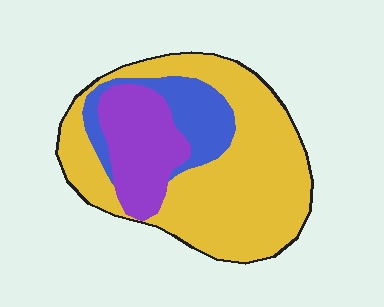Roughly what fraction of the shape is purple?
Purple takes up about one fifth (1/5) of the shape.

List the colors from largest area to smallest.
From largest to smallest: yellow, purple, blue.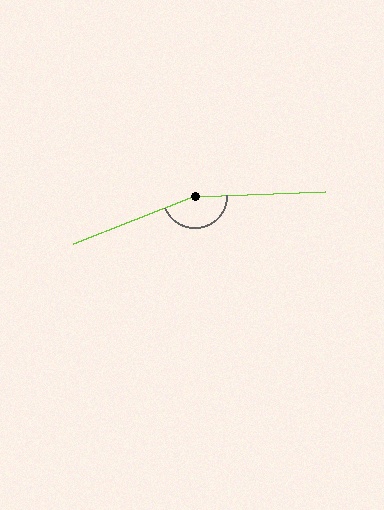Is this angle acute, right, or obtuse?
It is obtuse.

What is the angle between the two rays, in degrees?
Approximately 161 degrees.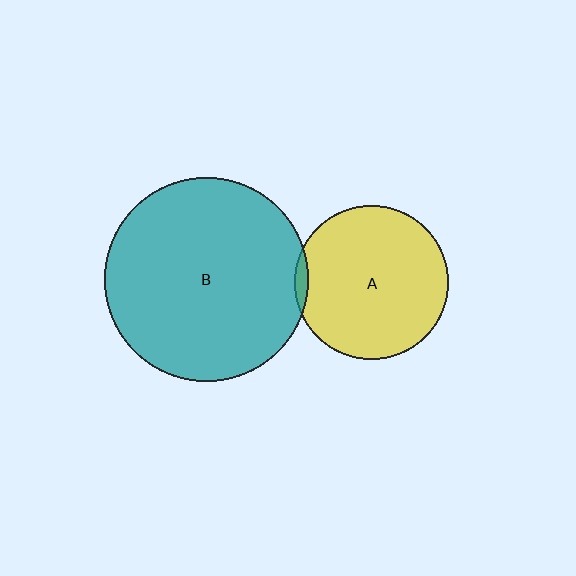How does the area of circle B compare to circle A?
Approximately 1.8 times.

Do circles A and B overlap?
Yes.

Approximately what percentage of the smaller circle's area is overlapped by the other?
Approximately 5%.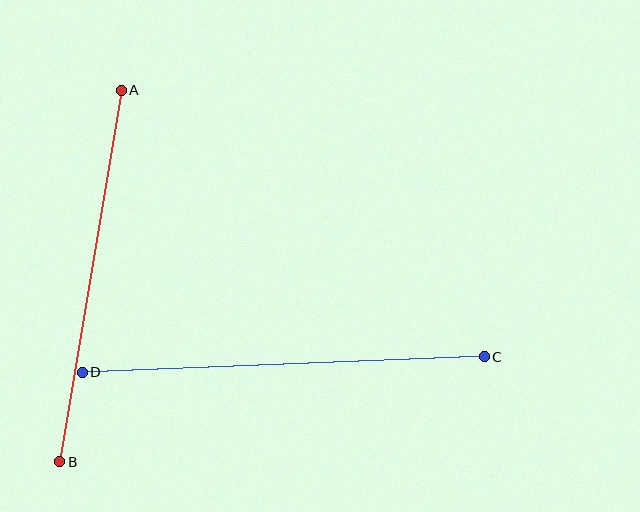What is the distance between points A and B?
The distance is approximately 377 pixels.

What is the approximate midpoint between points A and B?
The midpoint is at approximately (90, 276) pixels.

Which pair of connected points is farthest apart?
Points C and D are farthest apart.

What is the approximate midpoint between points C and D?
The midpoint is at approximately (283, 365) pixels.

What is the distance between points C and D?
The distance is approximately 403 pixels.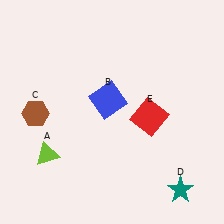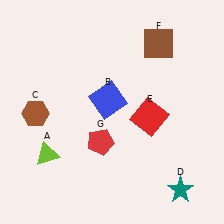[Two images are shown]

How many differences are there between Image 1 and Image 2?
There are 2 differences between the two images.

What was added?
A brown square (F), a red pentagon (G) were added in Image 2.